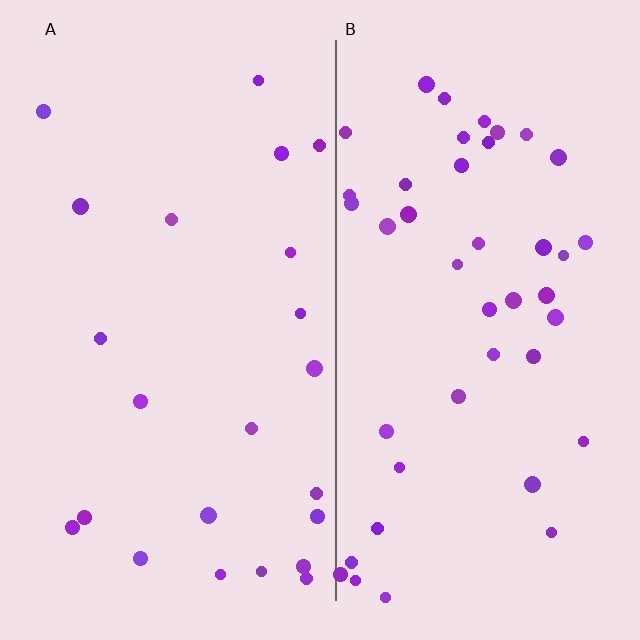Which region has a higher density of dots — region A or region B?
B (the right).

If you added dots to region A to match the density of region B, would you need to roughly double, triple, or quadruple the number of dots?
Approximately double.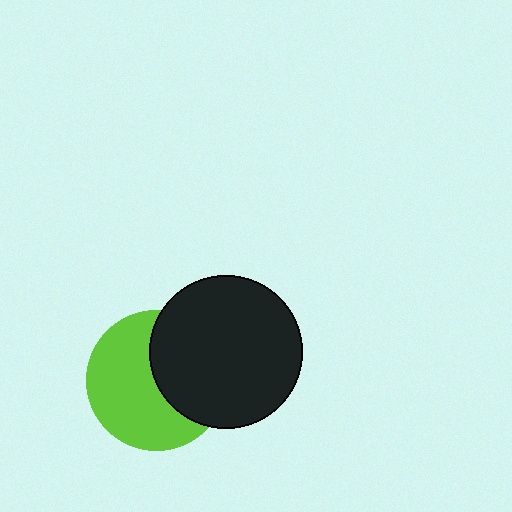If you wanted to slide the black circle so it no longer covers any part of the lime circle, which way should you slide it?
Slide it right — that is the most direct way to separate the two shapes.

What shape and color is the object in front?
The object in front is a black circle.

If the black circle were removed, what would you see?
You would see the complete lime circle.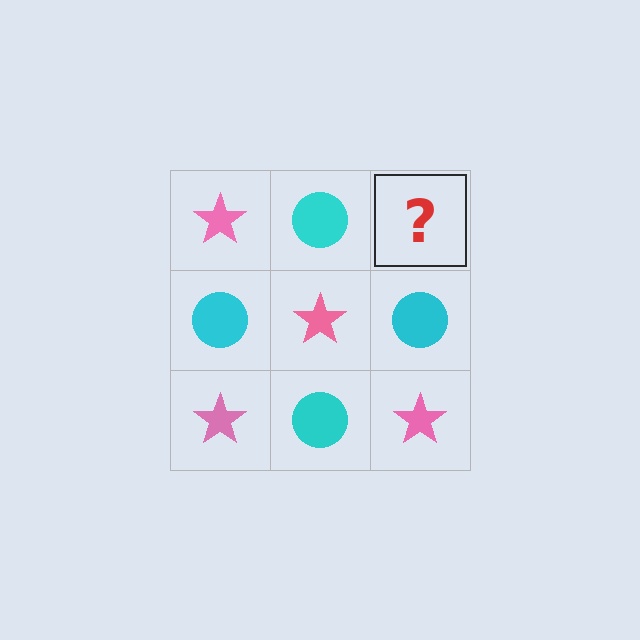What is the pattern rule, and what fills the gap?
The rule is that it alternates pink star and cyan circle in a checkerboard pattern. The gap should be filled with a pink star.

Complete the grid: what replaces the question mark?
The question mark should be replaced with a pink star.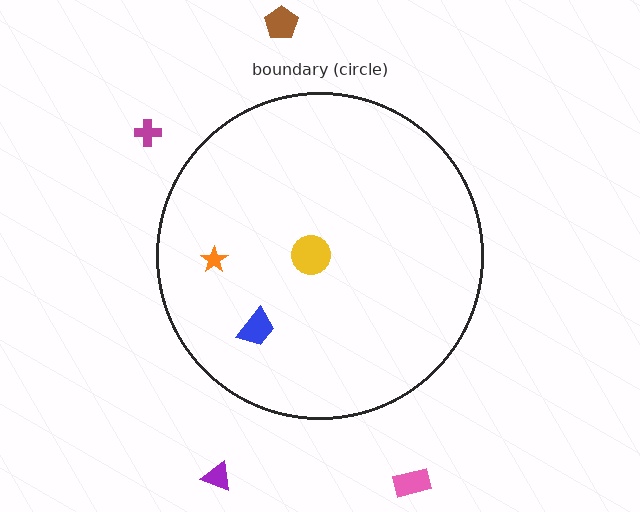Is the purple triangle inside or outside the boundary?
Outside.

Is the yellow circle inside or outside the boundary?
Inside.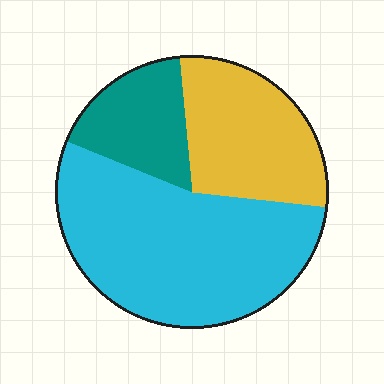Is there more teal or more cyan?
Cyan.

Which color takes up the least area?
Teal, at roughly 15%.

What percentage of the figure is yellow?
Yellow covers 28% of the figure.